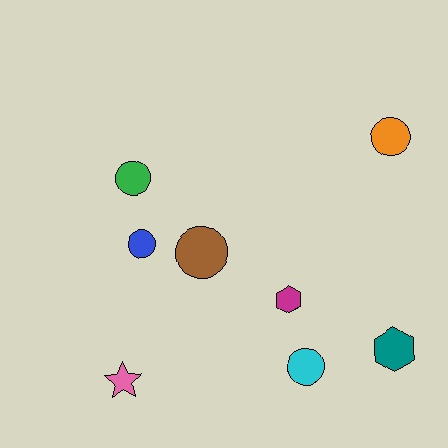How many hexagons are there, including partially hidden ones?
There are 2 hexagons.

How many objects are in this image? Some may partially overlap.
There are 8 objects.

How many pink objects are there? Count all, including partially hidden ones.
There is 1 pink object.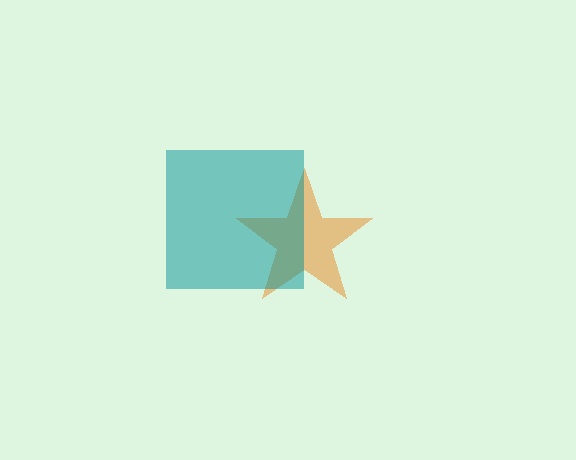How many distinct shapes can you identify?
There are 2 distinct shapes: an orange star, a teal square.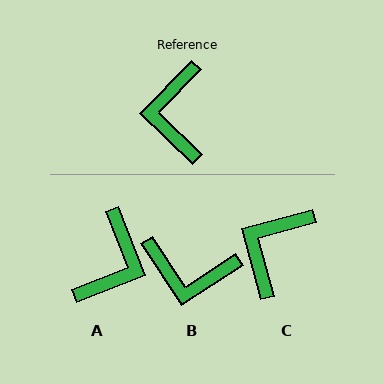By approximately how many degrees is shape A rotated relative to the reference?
Approximately 156 degrees counter-clockwise.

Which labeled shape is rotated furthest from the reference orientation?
A, about 156 degrees away.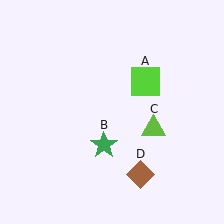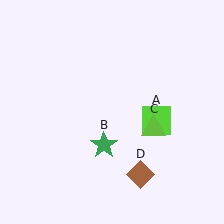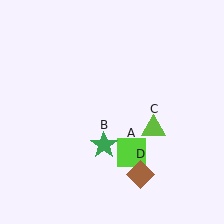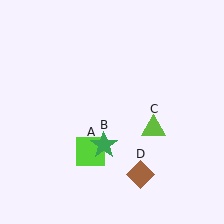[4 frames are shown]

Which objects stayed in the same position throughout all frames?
Green star (object B) and lime triangle (object C) and brown diamond (object D) remained stationary.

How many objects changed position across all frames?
1 object changed position: lime square (object A).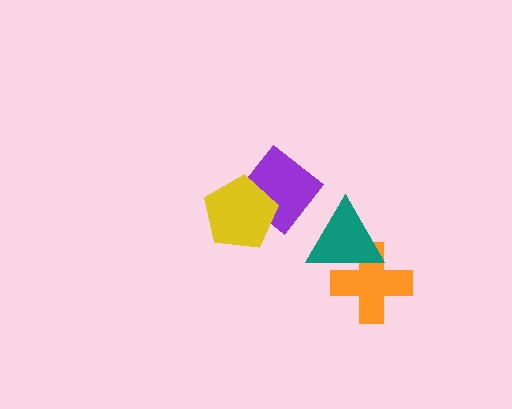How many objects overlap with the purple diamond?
1 object overlaps with the purple diamond.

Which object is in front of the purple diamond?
The yellow pentagon is in front of the purple diamond.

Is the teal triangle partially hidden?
No, no other shape covers it.